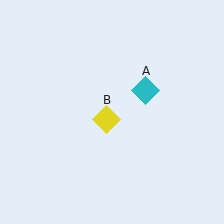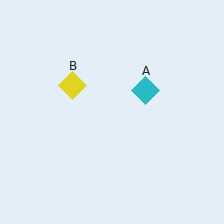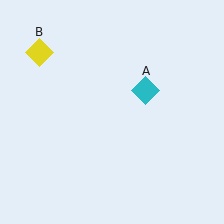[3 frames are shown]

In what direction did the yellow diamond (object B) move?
The yellow diamond (object B) moved up and to the left.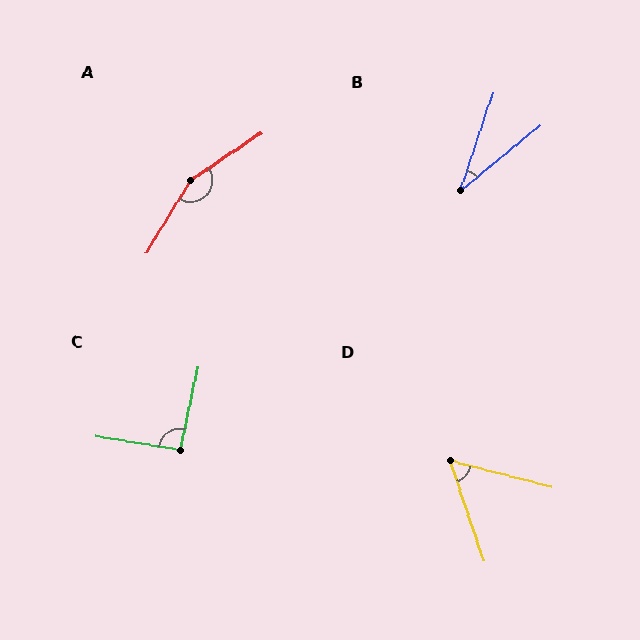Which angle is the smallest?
B, at approximately 32 degrees.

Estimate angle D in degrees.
Approximately 57 degrees.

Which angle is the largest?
A, at approximately 155 degrees.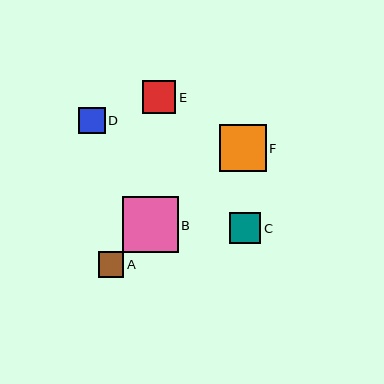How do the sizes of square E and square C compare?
Square E and square C are approximately the same size.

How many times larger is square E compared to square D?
Square E is approximately 1.2 times the size of square D.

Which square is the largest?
Square B is the largest with a size of approximately 56 pixels.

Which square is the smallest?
Square A is the smallest with a size of approximately 25 pixels.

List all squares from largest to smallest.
From largest to smallest: B, F, E, C, D, A.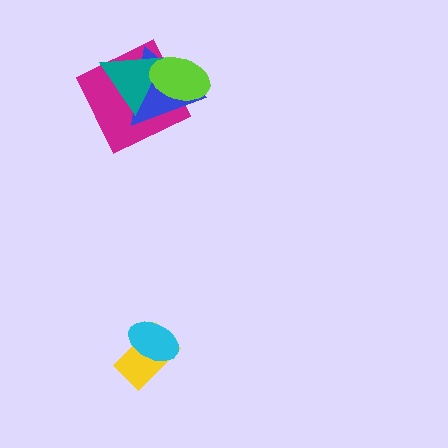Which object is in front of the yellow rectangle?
The cyan ellipse is in front of the yellow rectangle.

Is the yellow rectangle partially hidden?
Yes, it is partially covered by another shape.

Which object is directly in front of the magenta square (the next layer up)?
The blue triangle is directly in front of the magenta square.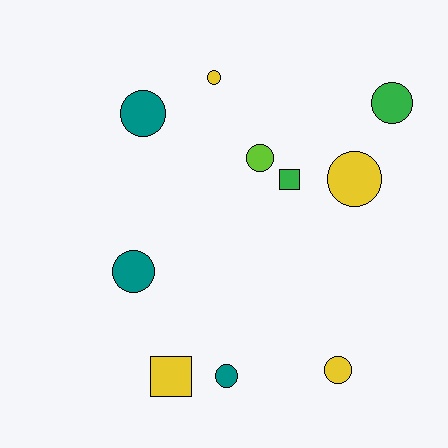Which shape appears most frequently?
Circle, with 8 objects.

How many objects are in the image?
There are 10 objects.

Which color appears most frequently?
Yellow, with 4 objects.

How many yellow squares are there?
There is 1 yellow square.